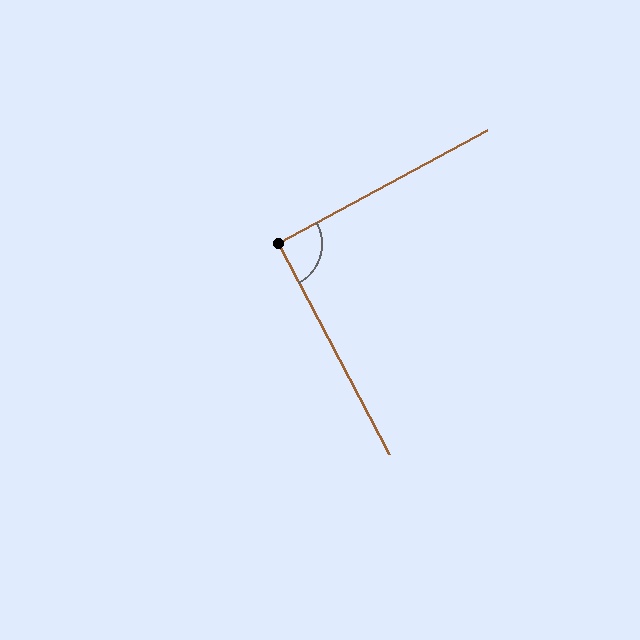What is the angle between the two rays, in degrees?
Approximately 91 degrees.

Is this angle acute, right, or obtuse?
It is approximately a right angle.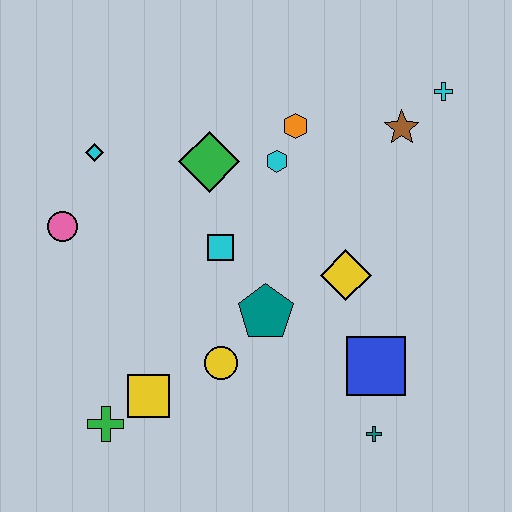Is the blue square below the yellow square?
No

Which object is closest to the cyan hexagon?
The orange hexagon is closest to the cyan hexagon.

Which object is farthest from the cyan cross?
The green cross is farthest from the cyan cross.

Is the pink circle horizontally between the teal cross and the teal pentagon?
No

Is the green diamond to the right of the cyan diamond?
Yes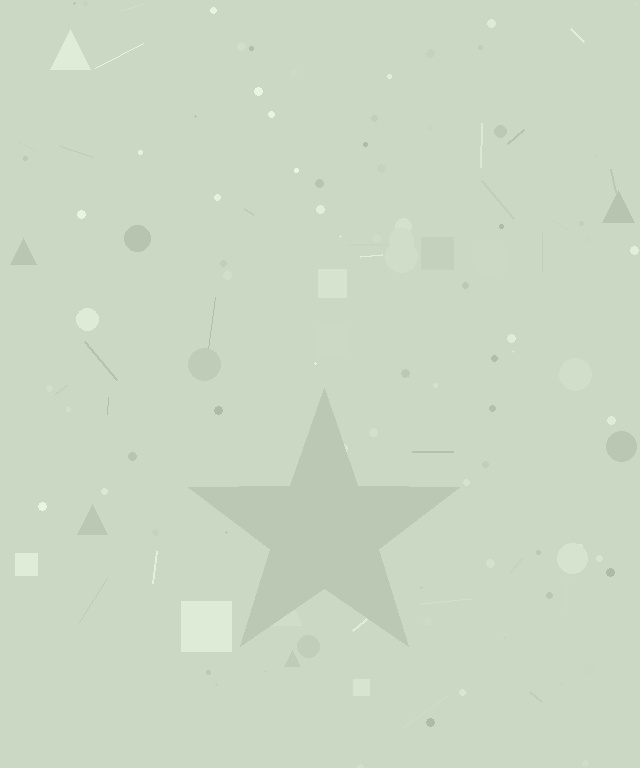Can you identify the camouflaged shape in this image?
The camouflaged shape is a star.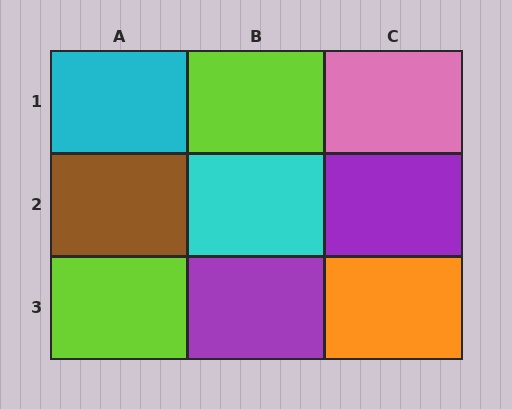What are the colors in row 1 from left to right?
Cyan, lime, pink.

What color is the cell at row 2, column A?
Brown.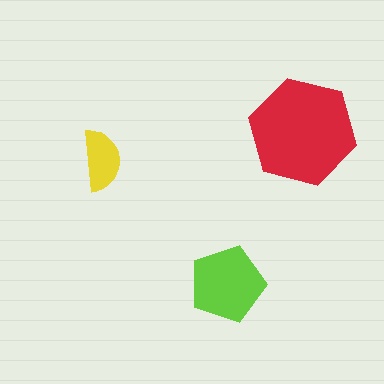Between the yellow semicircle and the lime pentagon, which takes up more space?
The lime pentagon.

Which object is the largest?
The red hexagon.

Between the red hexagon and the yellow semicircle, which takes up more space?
The red hexagon.